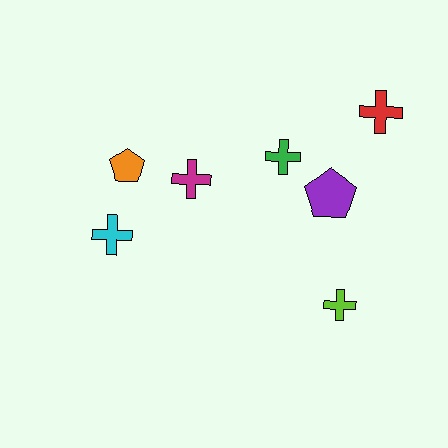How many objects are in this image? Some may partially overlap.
There are 7 objects.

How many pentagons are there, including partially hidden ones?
There are 2 pentagons.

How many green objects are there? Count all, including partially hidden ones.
There is 1 green object.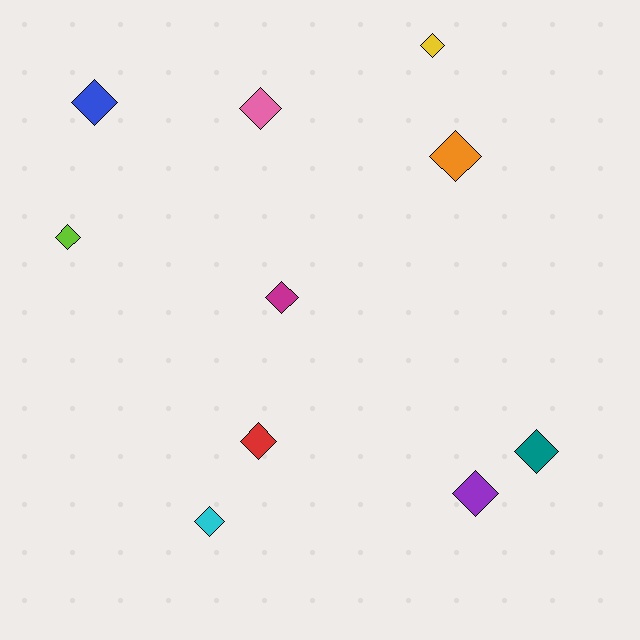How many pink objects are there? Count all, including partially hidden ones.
There is 1 pink object.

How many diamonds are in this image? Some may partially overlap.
There are 10 diamonds.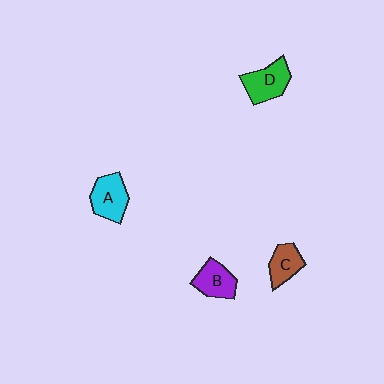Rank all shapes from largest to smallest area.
From largest to smallest: D (green), A (cyan), B (purple), C (brown).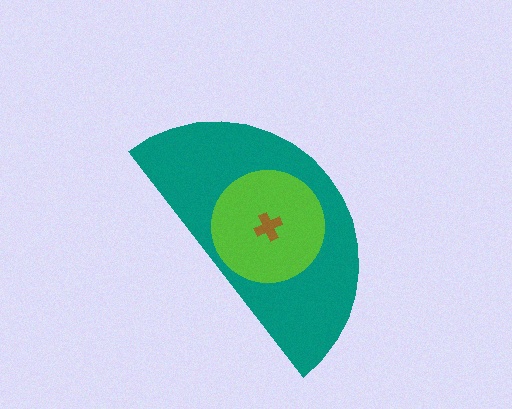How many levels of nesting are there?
3.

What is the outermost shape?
The teal semicircle.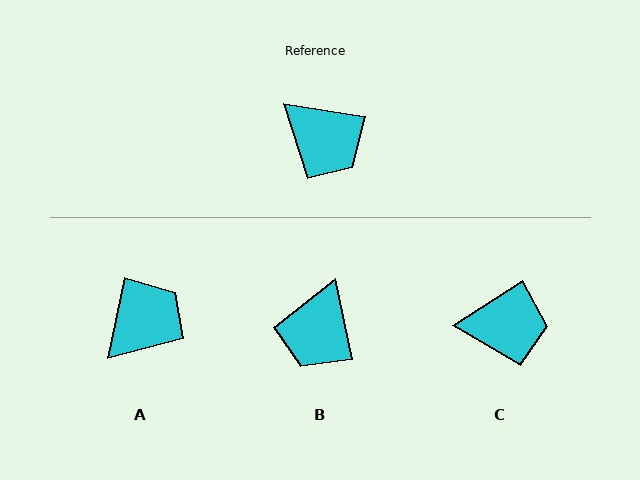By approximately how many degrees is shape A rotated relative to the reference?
Approximately 87 degrees counter-clockwise.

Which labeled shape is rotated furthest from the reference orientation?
A, about 87 degrees away.